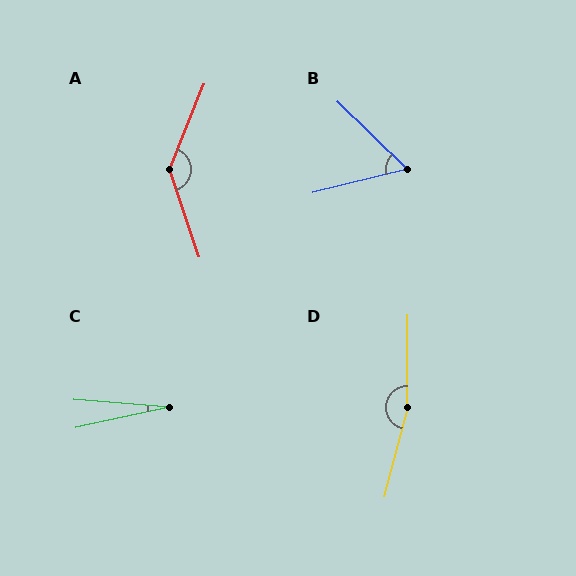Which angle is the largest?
D, at approximately 165 degrees.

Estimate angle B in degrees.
Approximately 58 degrees.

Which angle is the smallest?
C, at approximately 17 degrees.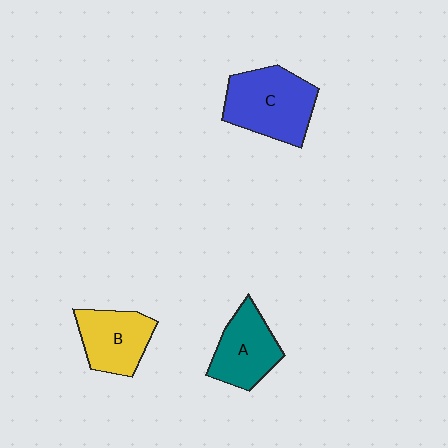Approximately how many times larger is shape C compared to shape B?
Approximately 1.3 times.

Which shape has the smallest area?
Shape B (yellow).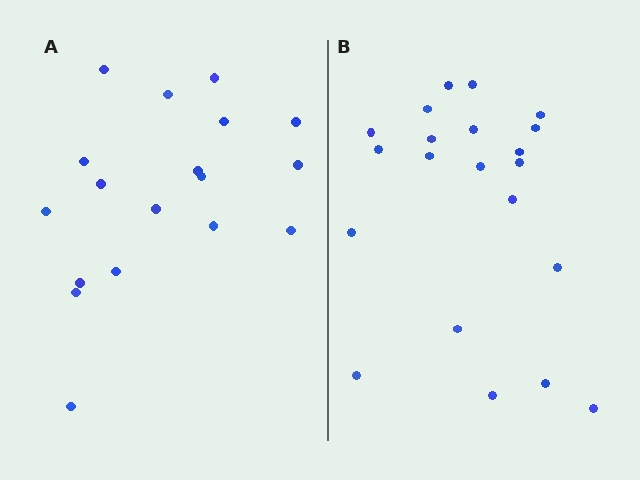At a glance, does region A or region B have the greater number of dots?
Region B (the right region) has more dots.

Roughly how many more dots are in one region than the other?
Region B has just a few more — roughly 2 or 3 more dots than region A.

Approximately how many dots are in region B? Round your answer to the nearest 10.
About 20 dots. (The exact count is 21, which rounds to 20.)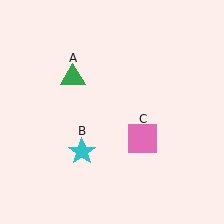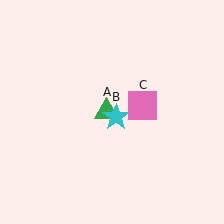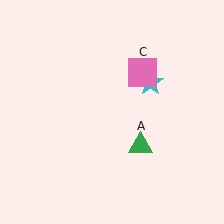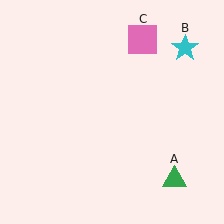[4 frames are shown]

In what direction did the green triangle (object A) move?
The green triangle (object A) moved down and to the right.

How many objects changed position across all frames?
3 objects changed position: green triangle (object A), cyan star (object B), pink square (object C).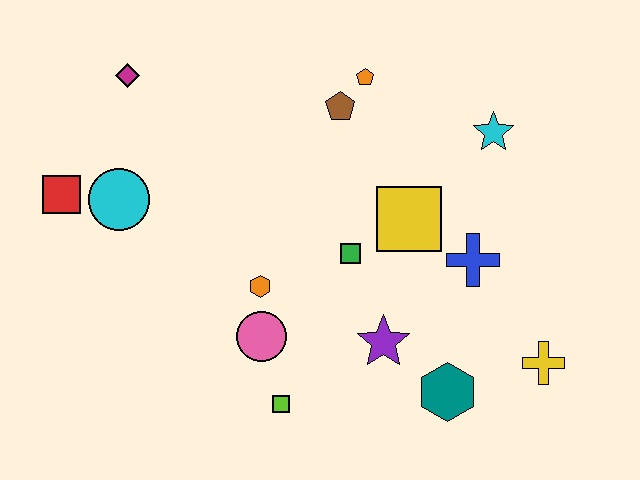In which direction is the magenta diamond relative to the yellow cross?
The magenta diamond is to the left of the yellow cross.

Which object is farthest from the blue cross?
The red square is farthest from the blue cross.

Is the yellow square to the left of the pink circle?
No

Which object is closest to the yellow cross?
The teal hexagon is closest to the yellow cross.